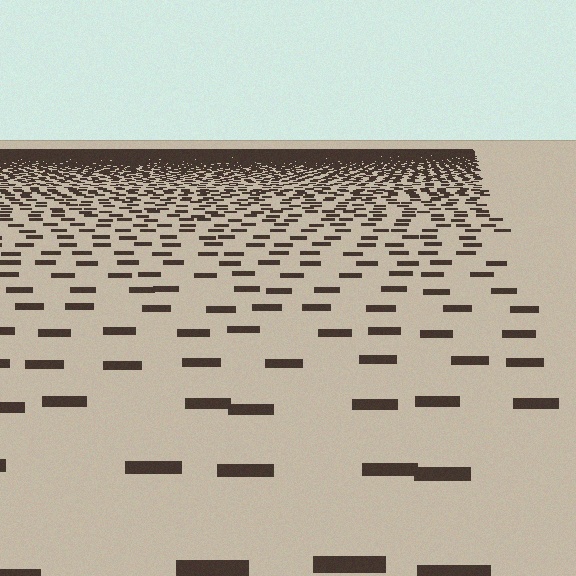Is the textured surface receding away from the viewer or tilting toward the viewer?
The surface is receding away from the viewer. Texture elements get smaller and denser toward the top.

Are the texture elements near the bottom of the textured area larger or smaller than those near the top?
Larger. Near the bottom, elements are closer to the viewer and appear at a bigger on-screen size.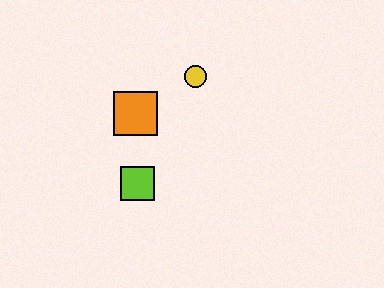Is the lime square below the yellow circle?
Yes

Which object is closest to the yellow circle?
The orange square is closest to the yellow circle.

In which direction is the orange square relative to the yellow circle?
The orange square is to the left of the yellow circle.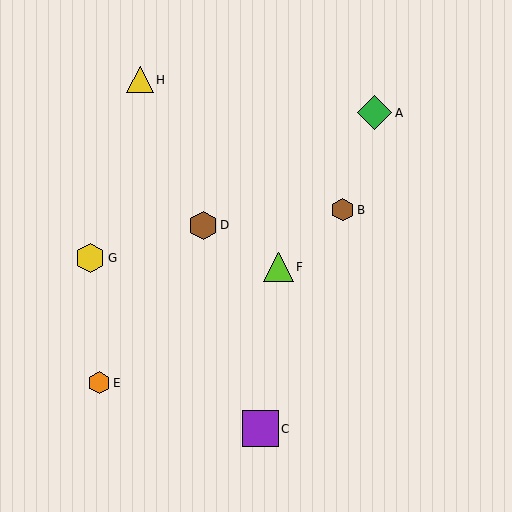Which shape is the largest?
The purple square (labeled C) is the largest.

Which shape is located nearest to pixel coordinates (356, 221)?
The brown hexagon (labeled B) at (342, 210) is nearest to that location.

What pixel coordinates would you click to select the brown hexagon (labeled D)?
Click at (203, 225) to select the brown hexagon D.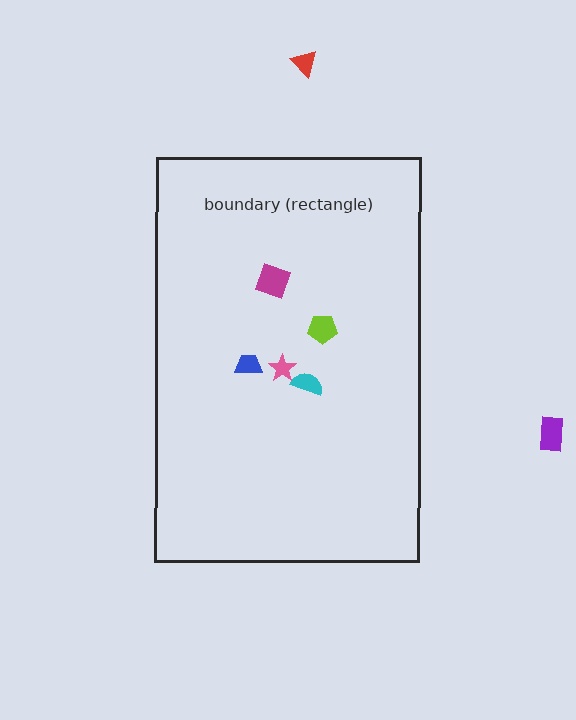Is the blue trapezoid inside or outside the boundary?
Inside.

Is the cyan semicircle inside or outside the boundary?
Inside.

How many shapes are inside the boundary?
5 inside, 2 outside.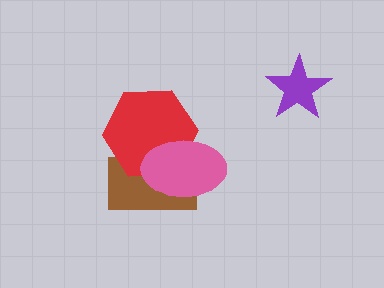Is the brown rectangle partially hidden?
Yes, it is partially covered by another shape.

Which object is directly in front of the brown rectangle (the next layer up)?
The red hexagon is directly in front of the brown rectangle.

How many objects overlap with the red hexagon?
2 objects overlap with the red hexagon.